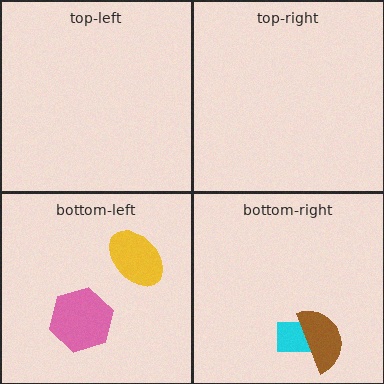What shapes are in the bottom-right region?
The cyan rectangle, the brown semicircle.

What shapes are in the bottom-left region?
The yellow ellipse, the pink hexagon.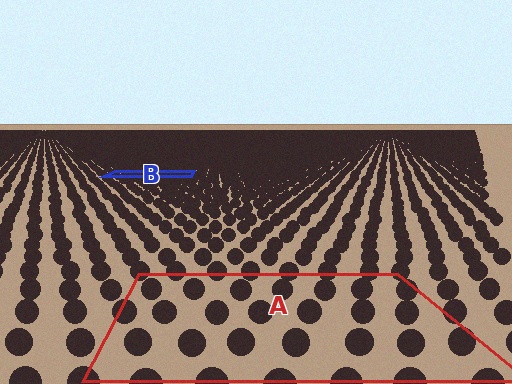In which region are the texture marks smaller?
The texture marks are smaller in region B, because it is farther away.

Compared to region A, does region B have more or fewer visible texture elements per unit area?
Region B has more texture elements per unit area — they are packed more densely because it is farther away.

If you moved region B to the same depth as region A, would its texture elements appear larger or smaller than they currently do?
They would appear larger. At a closer depth, the same texture elements are projected at a bigger on-screen size.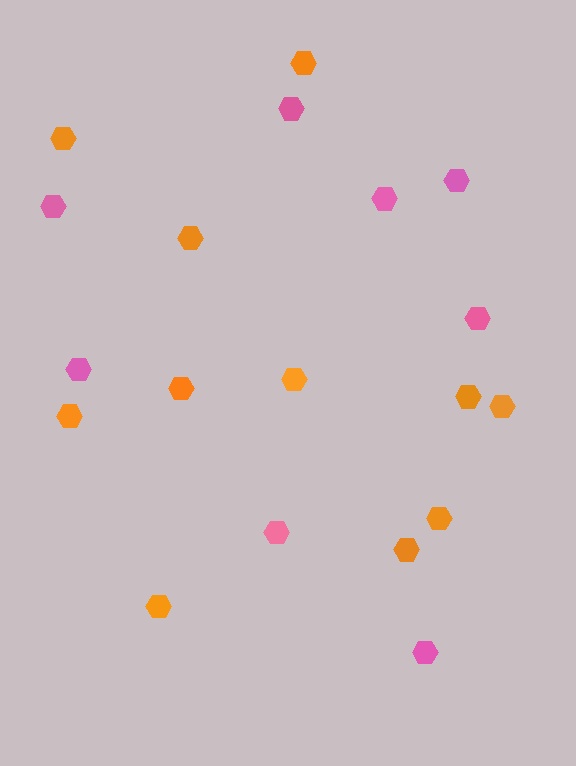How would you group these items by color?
There are 2 groups: one group of pink hexagons (8) and one group of orange hexagons (11).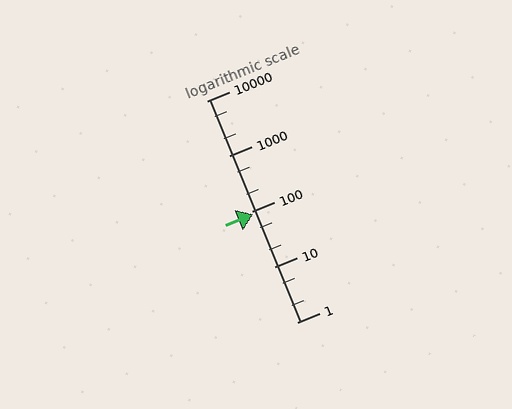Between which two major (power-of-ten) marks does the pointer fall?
The pointer is between 10 and 100.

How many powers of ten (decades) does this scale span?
The scale spans 4 decades, from 1 to 10000.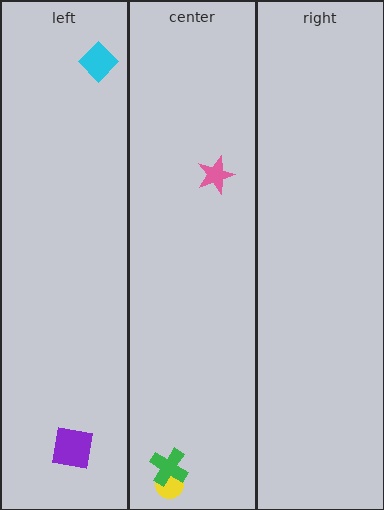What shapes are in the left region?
The purple square, the cyan diamond.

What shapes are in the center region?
The yellow circle, the green cross, the pink star.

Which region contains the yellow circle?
The center region.